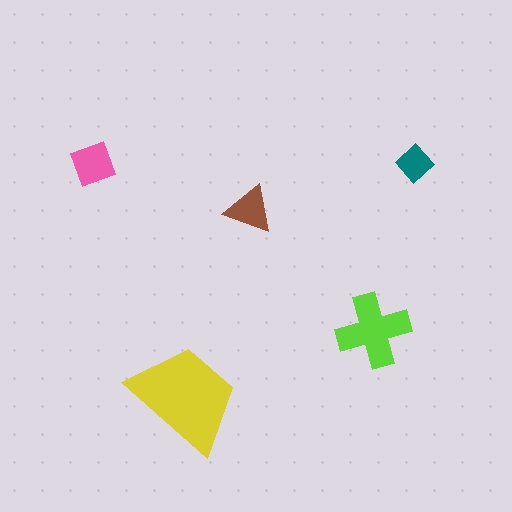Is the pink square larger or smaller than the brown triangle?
Larger.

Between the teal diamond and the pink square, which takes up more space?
The pink square.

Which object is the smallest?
The teal diamond.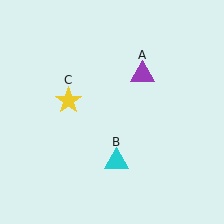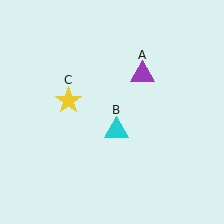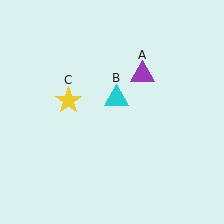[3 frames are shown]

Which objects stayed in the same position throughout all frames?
Purple triangle (object A) and yellow star (object C) remained stationary.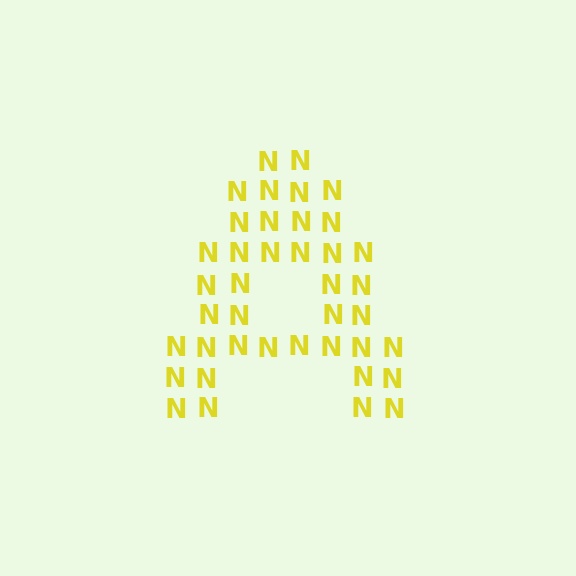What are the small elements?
The small elements are letter N's.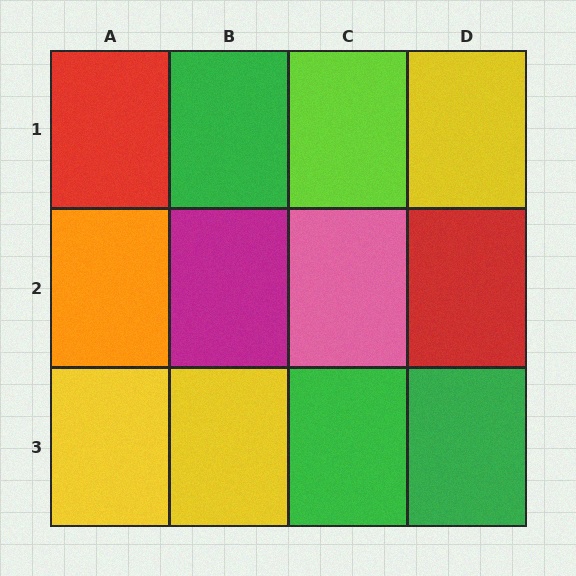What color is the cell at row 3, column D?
Green.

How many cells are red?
2 cells are red.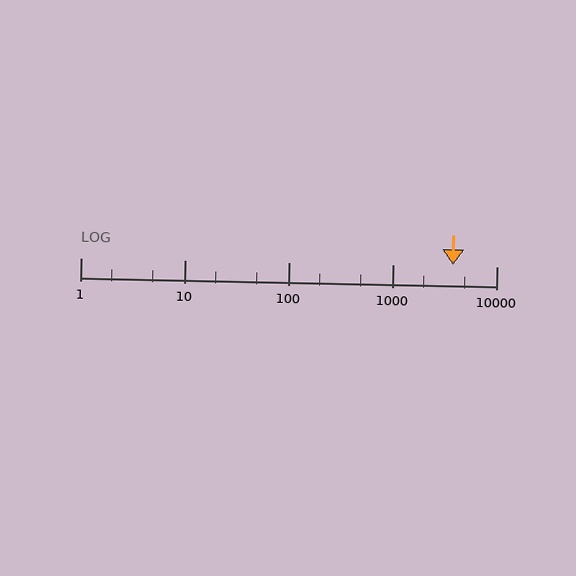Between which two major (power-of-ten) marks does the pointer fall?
The pointer is between 1000 and 10000.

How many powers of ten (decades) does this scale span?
The scale spans 4 decades, from 1 to 10000.